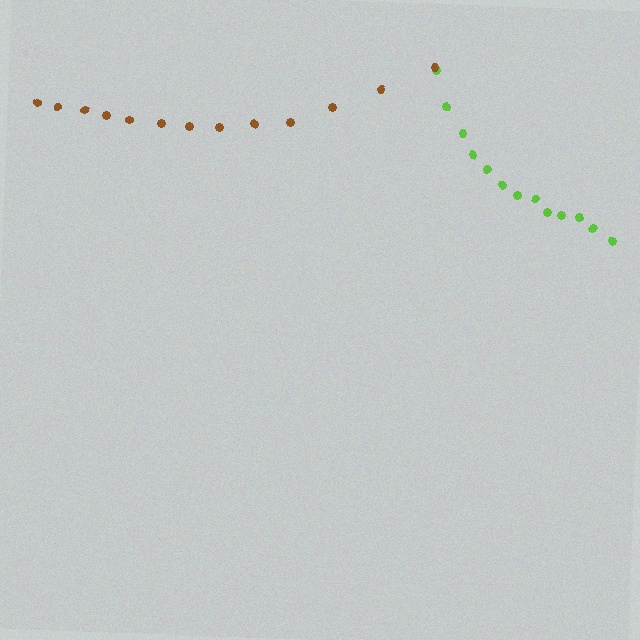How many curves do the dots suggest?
There are 2 distinct paths.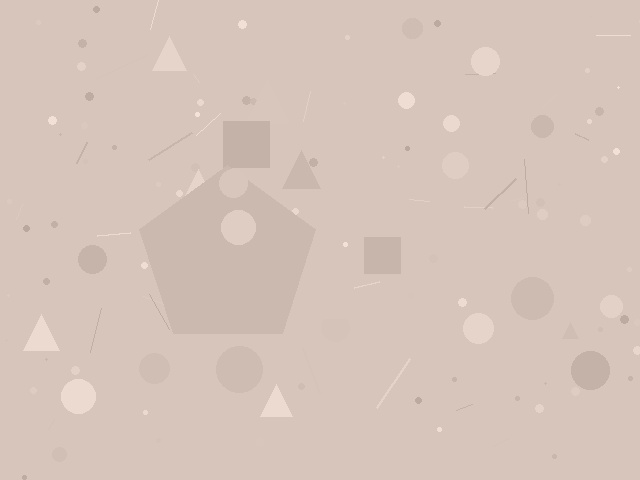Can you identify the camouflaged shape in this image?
The camouflaged shape is a pentagon.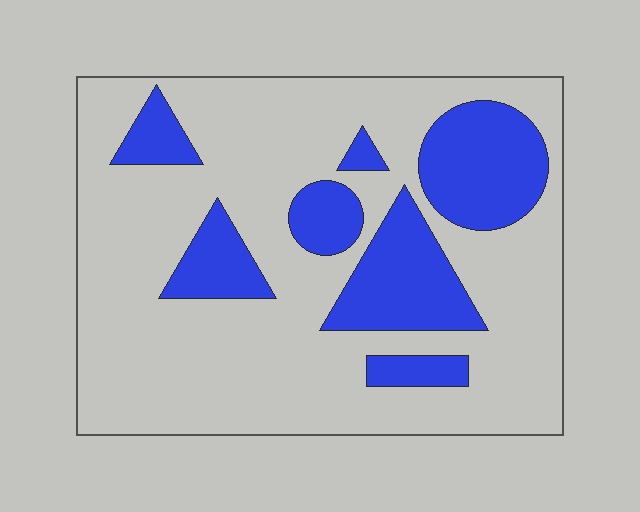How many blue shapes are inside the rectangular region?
7.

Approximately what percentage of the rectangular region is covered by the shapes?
Approximately 25%.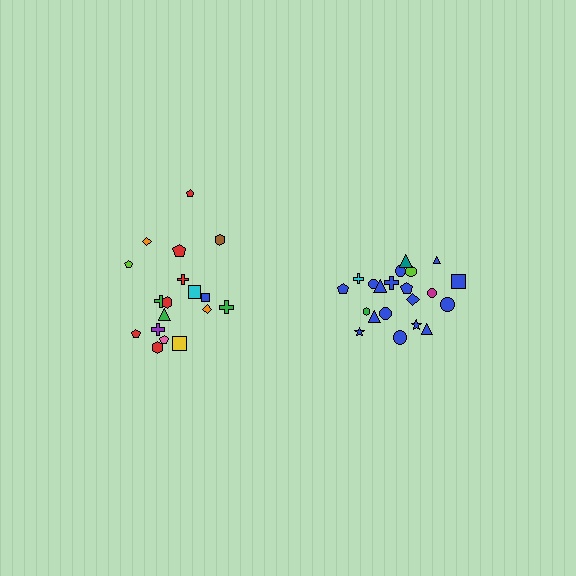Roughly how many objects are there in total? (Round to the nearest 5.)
Roughly 40 objects in total.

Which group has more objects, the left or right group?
The right group.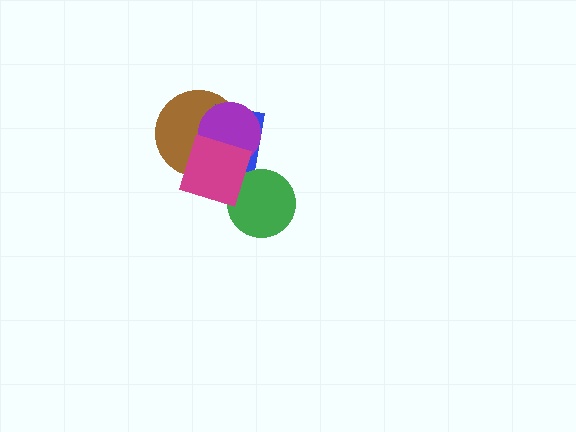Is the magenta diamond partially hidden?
No, no other shape covers it.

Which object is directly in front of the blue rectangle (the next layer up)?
The green circle is directly in front of the blue rectangle.